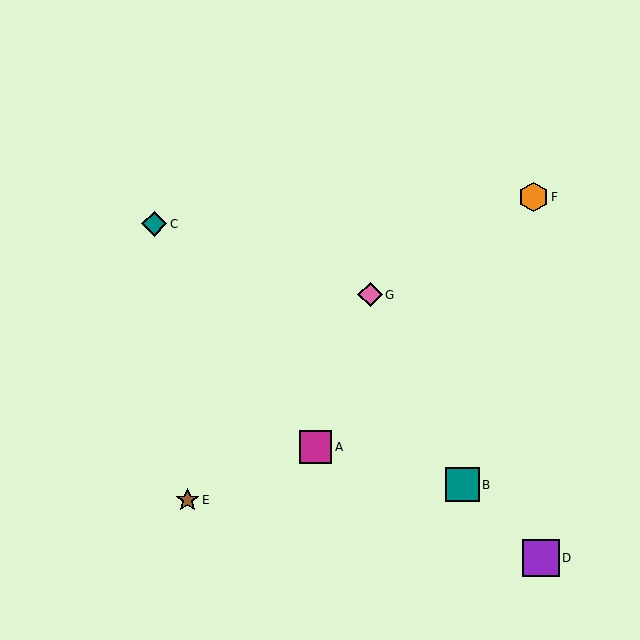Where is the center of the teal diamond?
The center of the teal diamond is at (154, 224).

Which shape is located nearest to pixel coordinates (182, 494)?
The brown star (labeled E) at (187, 500) is nearest to that location.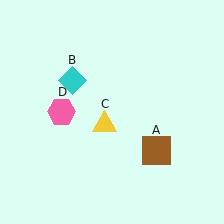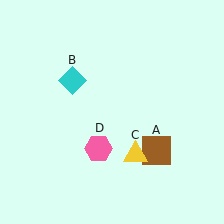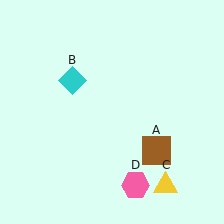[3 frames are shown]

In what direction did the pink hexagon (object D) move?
The pink hexagon (object D) moved down and to the right.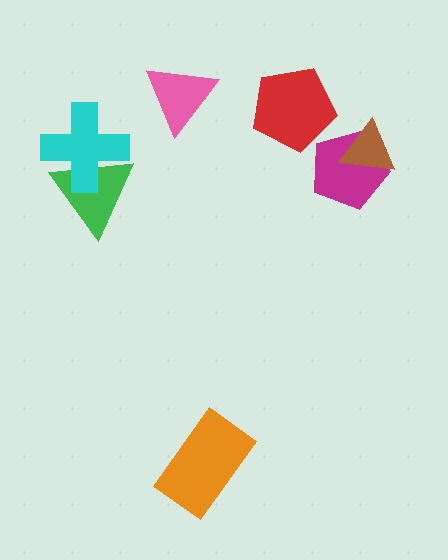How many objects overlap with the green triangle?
1 object overlaps with the green triangle.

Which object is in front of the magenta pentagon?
The brown triangle is in front of the magenta pentagon.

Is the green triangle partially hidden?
Yes, it is partially covered by another shape.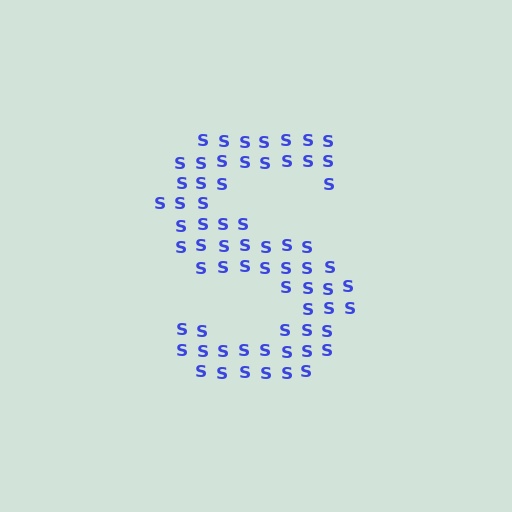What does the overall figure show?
The overall figure shows the letter S.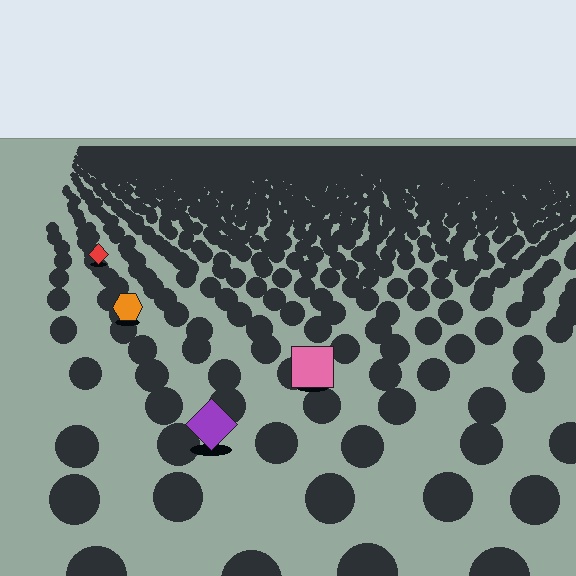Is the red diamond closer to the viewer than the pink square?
No. The pink square is closer — you can tell from the texture gradient: the ground texture is coarser near it.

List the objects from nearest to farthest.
From nearest to farthest: the purple diamond, the pink square, the orange hexagon, the red diamond.